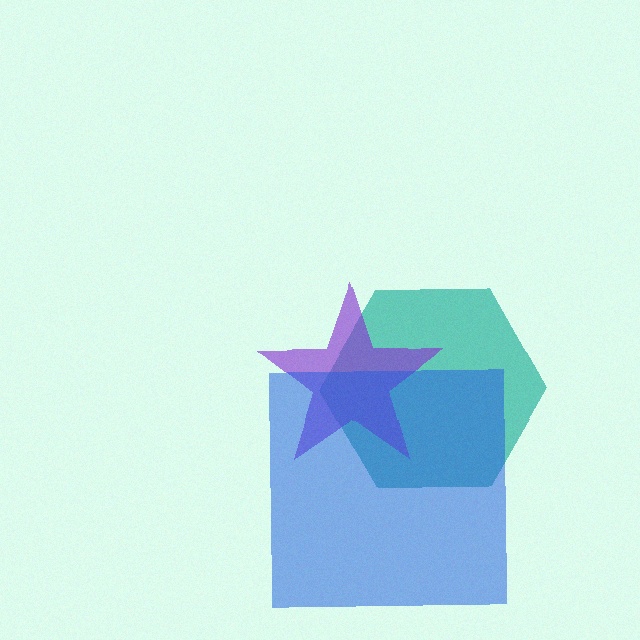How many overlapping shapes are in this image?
There are 3 overlapping shapes in the image.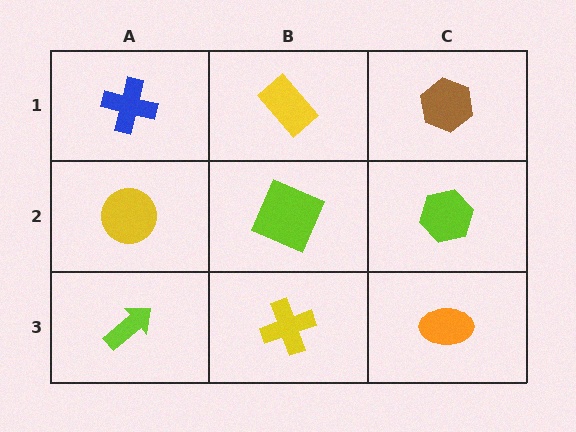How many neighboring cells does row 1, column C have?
2.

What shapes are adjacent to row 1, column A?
A yellow circle (row 2, column A), a yellow rectangle (row 1, column B).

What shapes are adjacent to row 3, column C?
A lime hexagon (row 2, column C), a yellow cross (row 3, column B).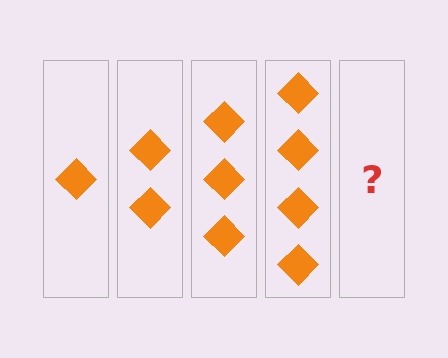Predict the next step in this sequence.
The next step is 5 diamonds.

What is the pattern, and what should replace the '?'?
The pattern is that each step adds one more diamond. The '?' should be 5 diamonds.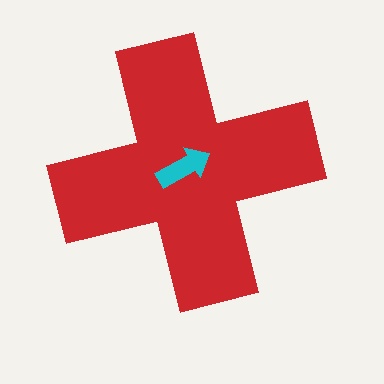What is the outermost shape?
The red cross.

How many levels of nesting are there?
2.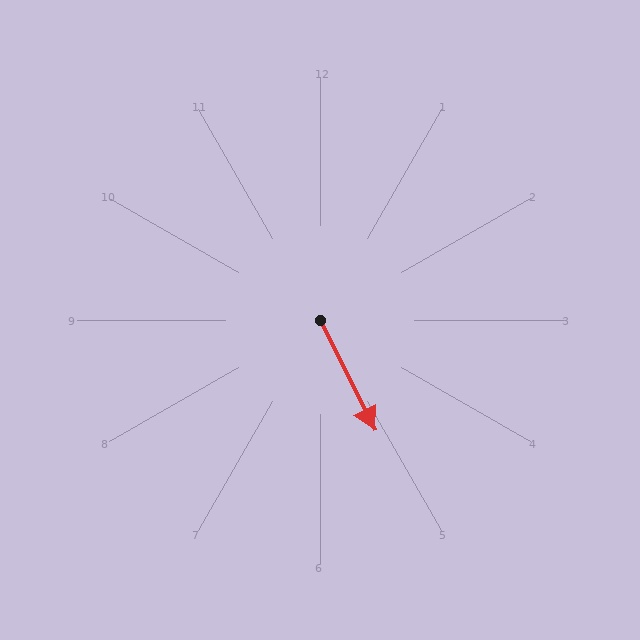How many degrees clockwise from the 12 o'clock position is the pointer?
Approximately 154 degrees.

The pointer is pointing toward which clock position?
Roughly 5 o'clock.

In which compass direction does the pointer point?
Southeast.